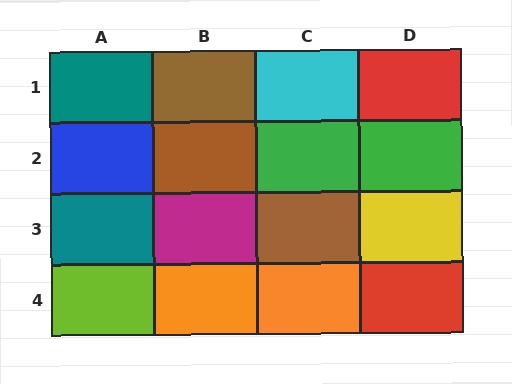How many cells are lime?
1 cell is lime.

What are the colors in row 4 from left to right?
Lime, orange, orange, red.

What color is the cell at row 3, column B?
Magenta.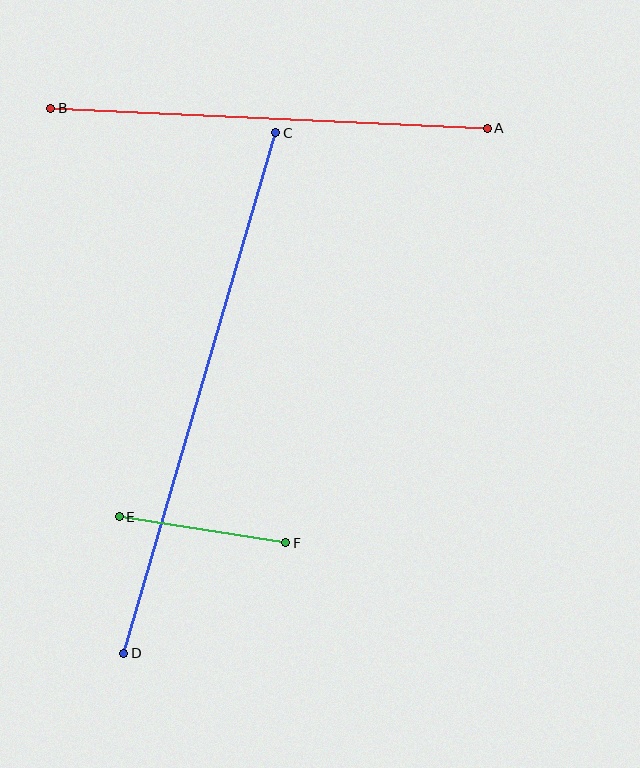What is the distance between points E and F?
The distance is approximately 169 pixels.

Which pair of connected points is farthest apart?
Points C and D are farthest apart.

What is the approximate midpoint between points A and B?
The midpoint is at approximately (269, 118) pixels.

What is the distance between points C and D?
The distance is approximately 542 pixels.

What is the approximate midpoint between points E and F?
The midpoint is at approximately (203, 530) pixels.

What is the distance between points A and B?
The distance is approximately 437 pixels.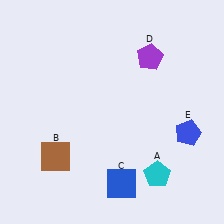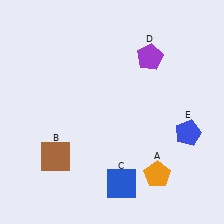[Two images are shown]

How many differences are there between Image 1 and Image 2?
There is 1 difference between the two images.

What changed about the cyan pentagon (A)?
In Image 1, A is cyan. In Image 2, it changed to orange.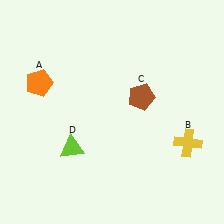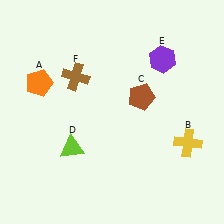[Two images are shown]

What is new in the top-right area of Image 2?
A purple hexagon (E) was added in the top-right area of Image 2.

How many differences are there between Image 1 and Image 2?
There are 2 differences between the two images.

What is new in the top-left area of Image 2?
A brown cross (F) was added in the top-left area of Image 2.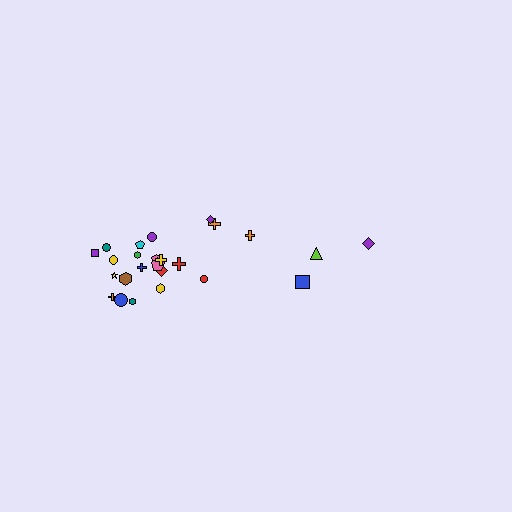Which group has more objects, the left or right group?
The left group.